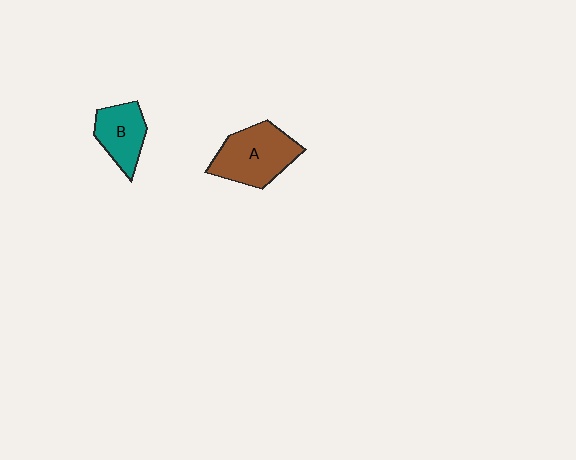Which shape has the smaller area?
Shape B (teal).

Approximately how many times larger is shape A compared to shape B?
Approximately 1.5 times.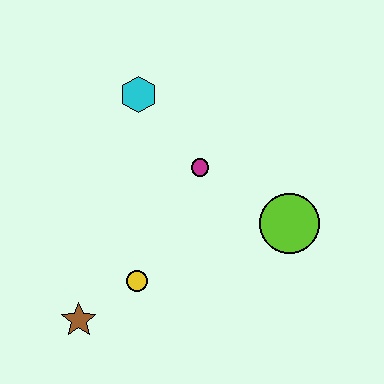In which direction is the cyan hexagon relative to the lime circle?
The cyan hexagon is to the left of the lime circle.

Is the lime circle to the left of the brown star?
No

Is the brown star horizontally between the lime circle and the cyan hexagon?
No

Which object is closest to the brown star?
The yellow circle is closest to the brown star.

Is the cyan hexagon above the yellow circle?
Yes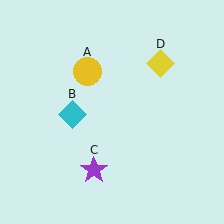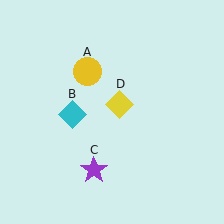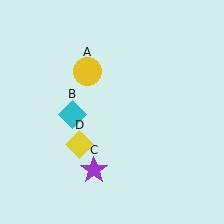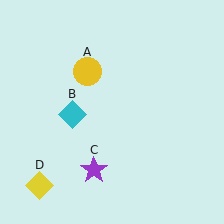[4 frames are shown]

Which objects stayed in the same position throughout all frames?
Yellow circle (object A) and cyan diamond (object B) and purple star (object C) remained stationary.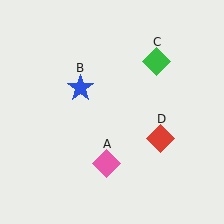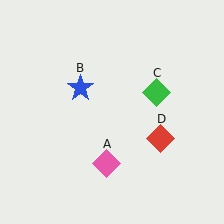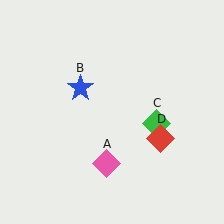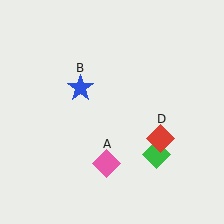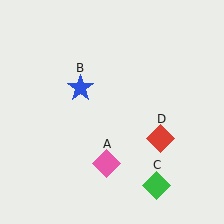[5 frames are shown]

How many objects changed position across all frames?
1 object changed position: green diamond (object C).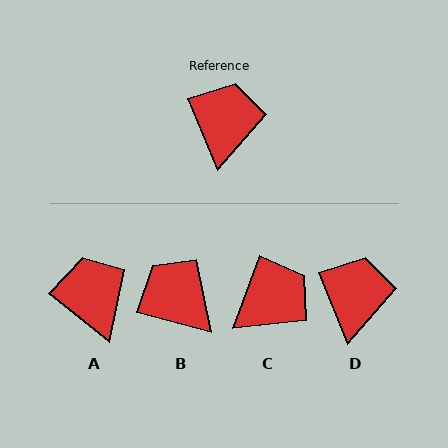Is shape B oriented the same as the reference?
No, it is off by about 53 degrees.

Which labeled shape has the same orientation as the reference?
D.